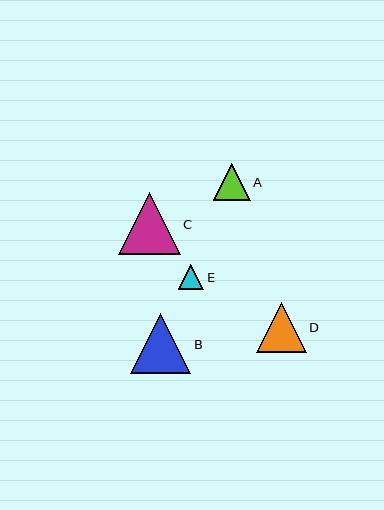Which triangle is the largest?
Triangle C is the largest with a size of approximately 62 pixels.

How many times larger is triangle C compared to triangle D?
Triangle C is approximately 1.2 times the size of triangle D.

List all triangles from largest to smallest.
From largest to smallest: C, B, D, A, E.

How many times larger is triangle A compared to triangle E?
Triangle A is approximately 1.5 times the size of triangle E.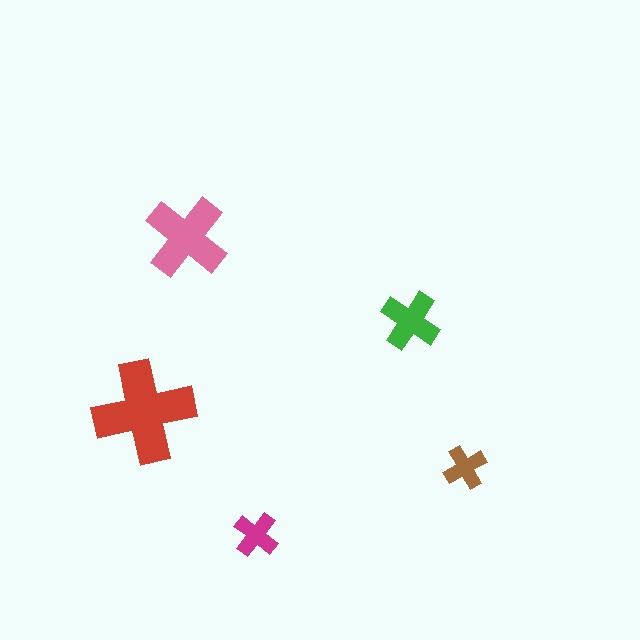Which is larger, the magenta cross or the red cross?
The red one.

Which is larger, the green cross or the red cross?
The red one.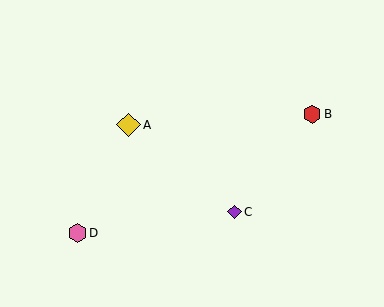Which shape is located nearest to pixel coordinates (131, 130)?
The yellow diamond (labeled A) at (128, 125) is nearest to that location.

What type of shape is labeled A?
Shape A is a yellow diamond.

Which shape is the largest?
The yellow diamond (labeled A) is the largest.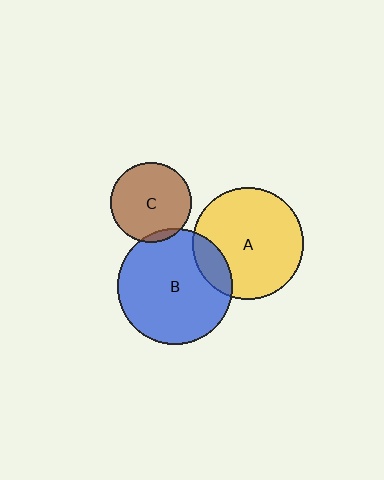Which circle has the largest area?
Circle B (blue).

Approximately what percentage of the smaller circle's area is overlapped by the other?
Approximately 5%.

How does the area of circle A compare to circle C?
Approximately 1.9 times.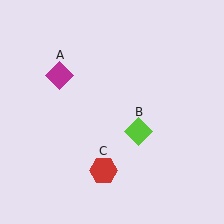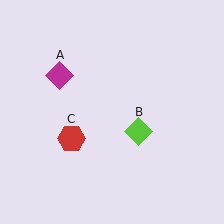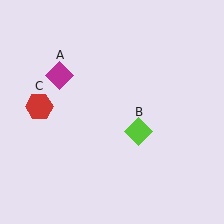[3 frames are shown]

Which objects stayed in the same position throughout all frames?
Magenta diamond (object A) and lime diamond (object B) remained stationary.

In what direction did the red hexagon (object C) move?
The red hexagon (object C) moved up and to the left.